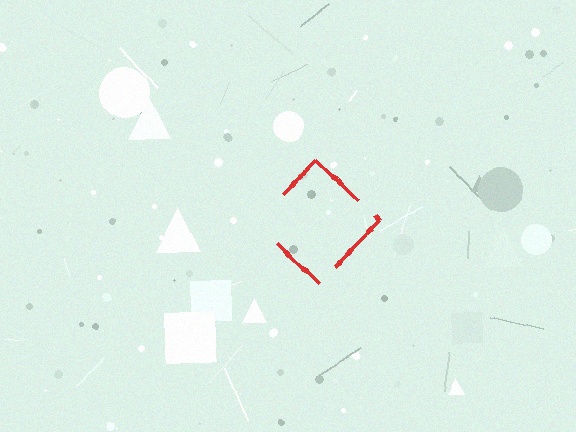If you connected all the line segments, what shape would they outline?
They would outline a diamond.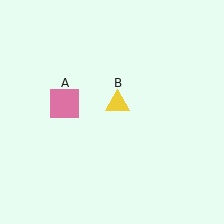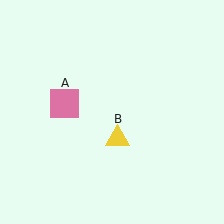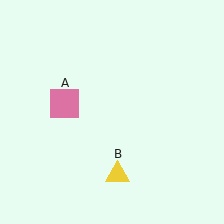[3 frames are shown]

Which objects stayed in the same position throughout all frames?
Pink square (object A) remained stationary.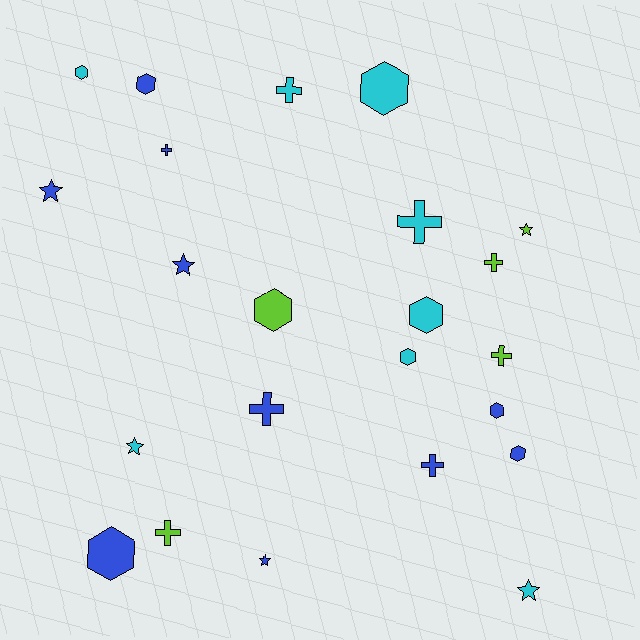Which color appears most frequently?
Blue, with 10 objects.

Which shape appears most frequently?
Hexagon, with 9 objects.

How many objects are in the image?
There are 23 objects.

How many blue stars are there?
There are 3 blue stars.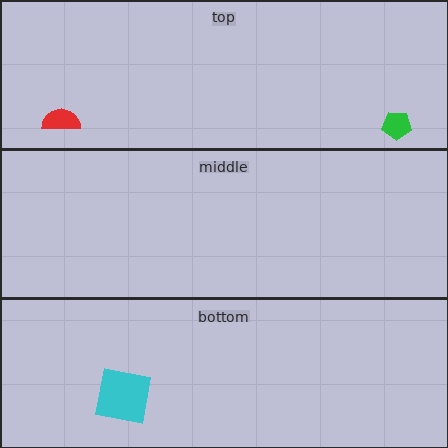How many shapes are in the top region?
2.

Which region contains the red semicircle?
The top region.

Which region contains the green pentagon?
The top region.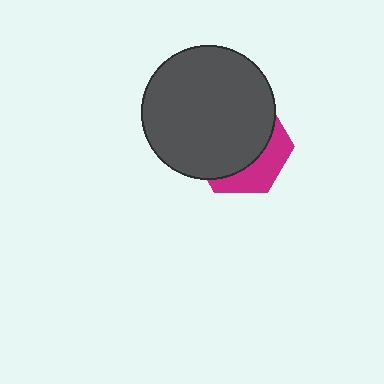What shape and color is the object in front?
The object in front is a dark gray circle.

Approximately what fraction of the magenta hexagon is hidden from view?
Roughly 68% of the magenta hexagon is hidden behind the dark gray circle.